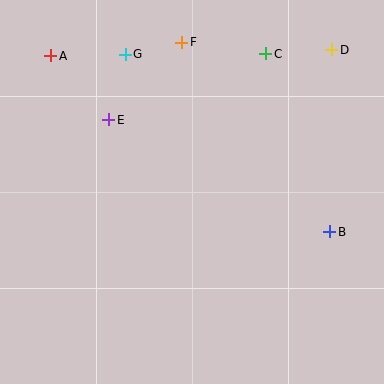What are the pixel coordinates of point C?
Point C is at (266, 54).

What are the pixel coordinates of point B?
Point B is at (330, 232).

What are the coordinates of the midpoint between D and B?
The midpoint between D and B is at (331, 141).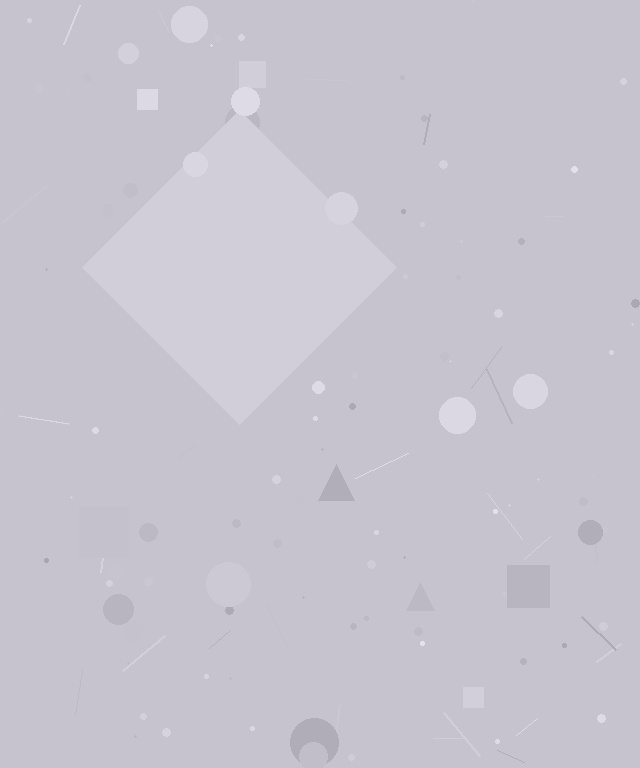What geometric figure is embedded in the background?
A diamond is embedded in the background.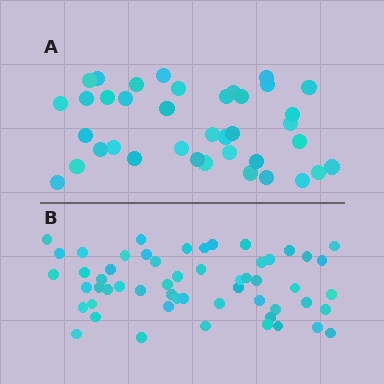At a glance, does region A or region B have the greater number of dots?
Region B (the bottom region) has more dots.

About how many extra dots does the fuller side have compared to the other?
Region B has approximately 15 more dots than region A.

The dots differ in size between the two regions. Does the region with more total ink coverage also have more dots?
No. Region A has more total ink coverage because its dots are larger, but region B actually contains more individual dots. Total area can be misleading — the number of items is what matters here.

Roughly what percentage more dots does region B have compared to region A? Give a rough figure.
About 45% more.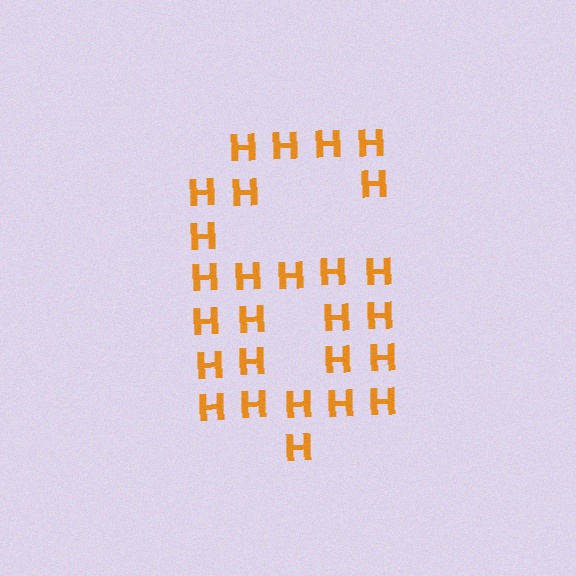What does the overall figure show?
The overall figure shows the digit 6.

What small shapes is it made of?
It is made of small letter H's.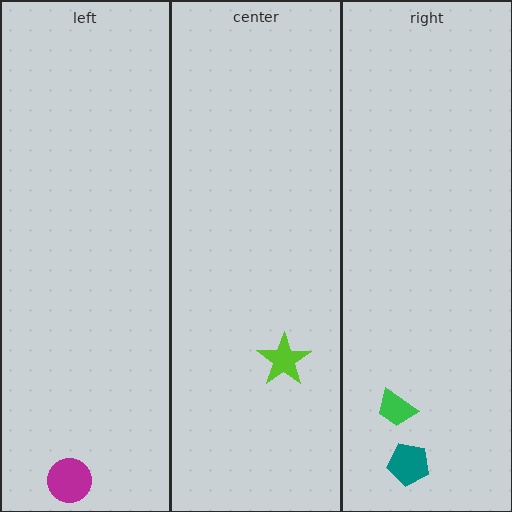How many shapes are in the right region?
2.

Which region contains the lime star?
The center region.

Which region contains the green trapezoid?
The right region.